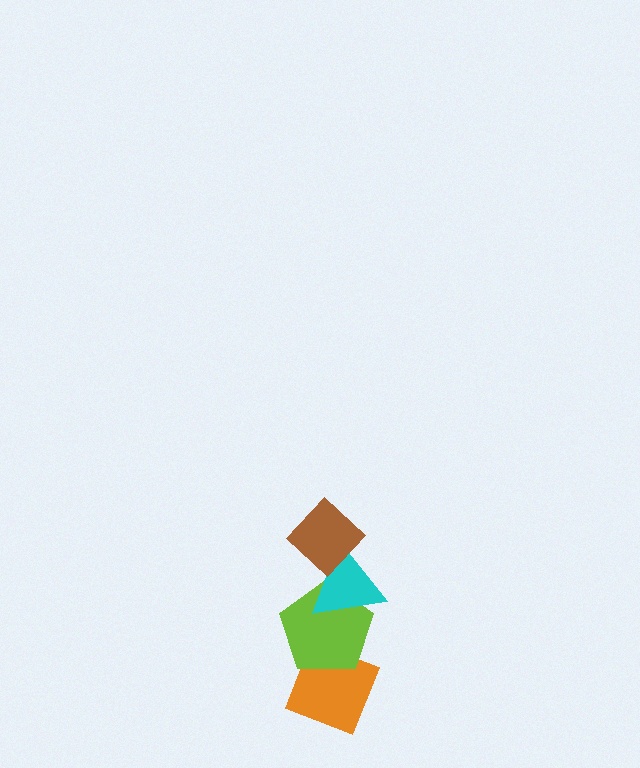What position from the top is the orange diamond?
The orange diamond is 4th from the top.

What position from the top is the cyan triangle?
The cyan triangle is 2nd from the top.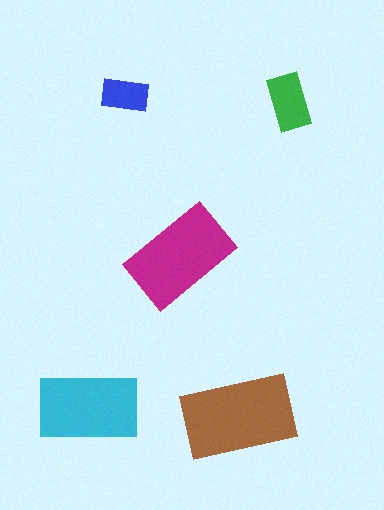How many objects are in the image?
There are 5 objects in the image.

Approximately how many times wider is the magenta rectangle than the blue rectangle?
About 2 times wider.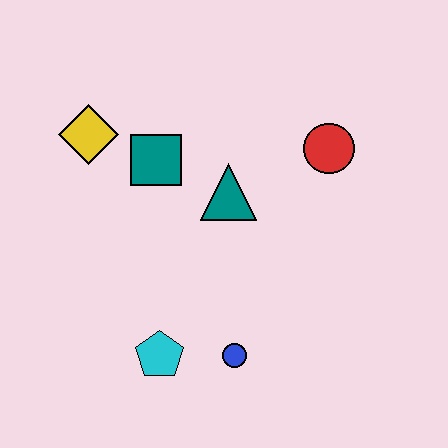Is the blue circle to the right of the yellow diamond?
Yes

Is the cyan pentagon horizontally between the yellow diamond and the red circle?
Yes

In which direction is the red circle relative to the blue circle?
The red circle is above the blue circle.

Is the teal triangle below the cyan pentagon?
No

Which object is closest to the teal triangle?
The teal square is closest to the teal triangle.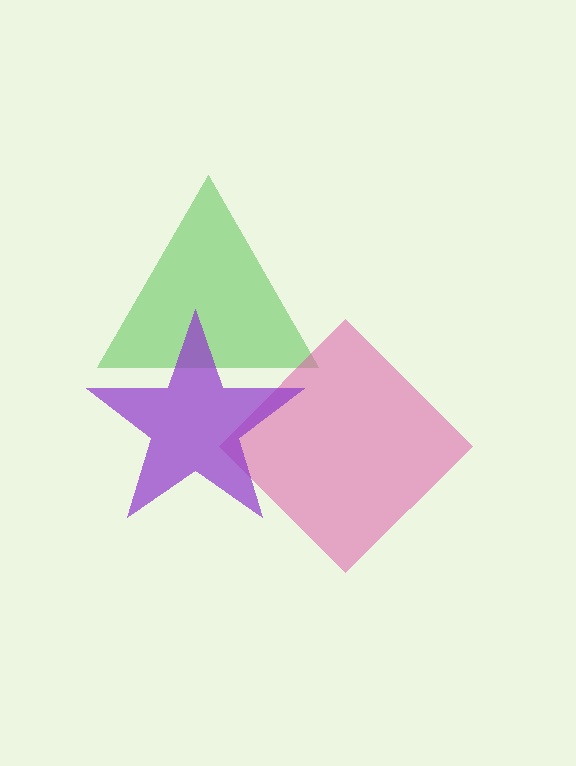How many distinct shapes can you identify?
There are 3 distinct shapes: a green triangle, a pink diamond, a purple star.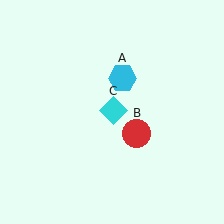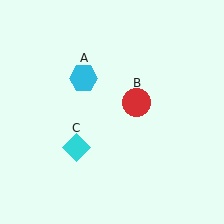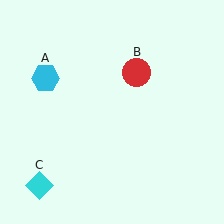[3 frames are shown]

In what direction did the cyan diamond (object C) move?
The cyan diamond (object C) moved down and to the left.